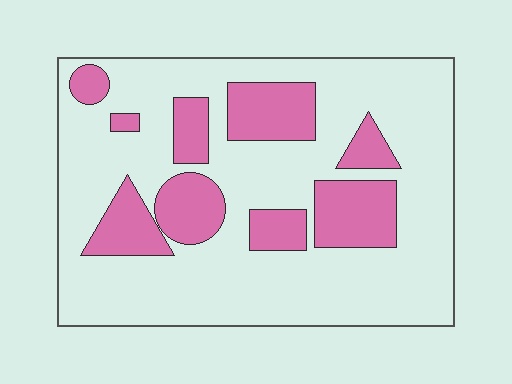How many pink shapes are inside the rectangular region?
9.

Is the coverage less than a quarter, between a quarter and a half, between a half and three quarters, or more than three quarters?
Between a quarter and a half.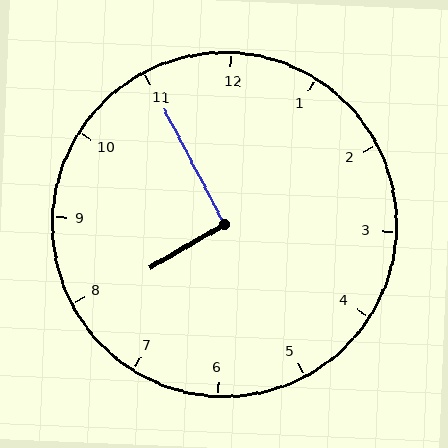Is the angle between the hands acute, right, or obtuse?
It is right.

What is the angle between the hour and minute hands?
Approximately 92 degrees.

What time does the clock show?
7:55.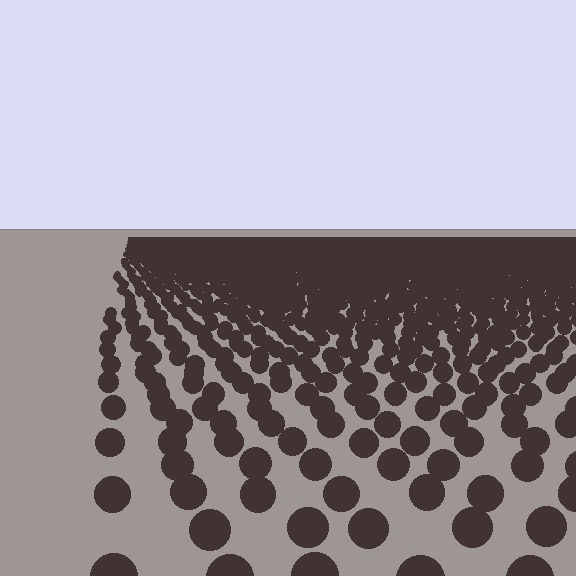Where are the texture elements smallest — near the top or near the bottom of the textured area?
Near the top.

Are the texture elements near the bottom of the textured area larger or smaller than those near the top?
Larger. Near the bottom, elements are closer to the viewer and appear at a bigger on-screen size.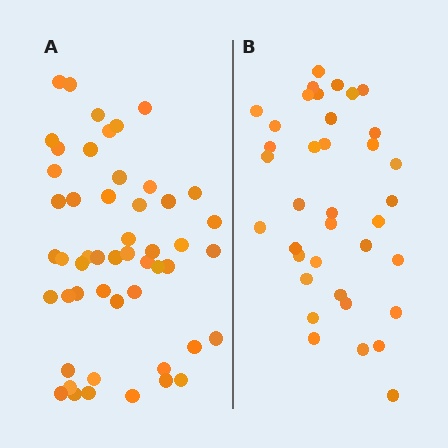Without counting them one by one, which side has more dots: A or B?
Region A (the left region) has more dots.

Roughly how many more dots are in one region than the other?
Region A has approximately 15 more dots than region B.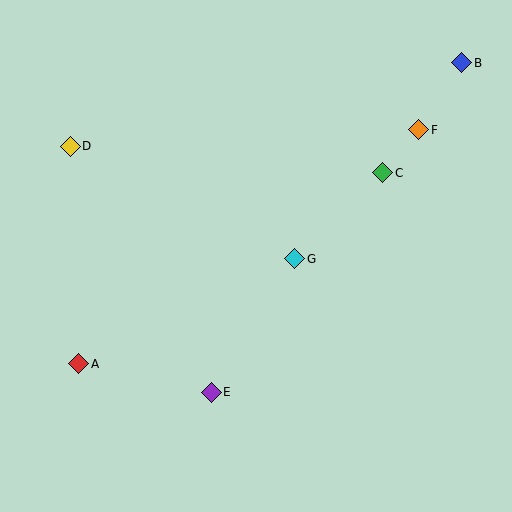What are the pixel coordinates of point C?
Point C is at (383, 173).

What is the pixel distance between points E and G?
The distance between E and G is 158 pixels.